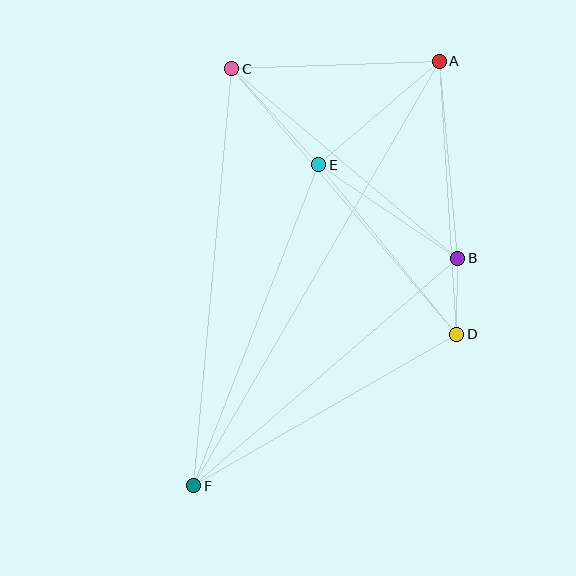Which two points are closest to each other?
Points B and D are closest to each other.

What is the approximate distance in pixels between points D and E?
The distance between D and E is approximately 219 pixels.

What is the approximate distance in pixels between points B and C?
The distance between B and C is approximately 295 pixels.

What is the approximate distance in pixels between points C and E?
The distance between C and E is approximately 129 pixels.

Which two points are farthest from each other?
Points A and F are farthest from each other.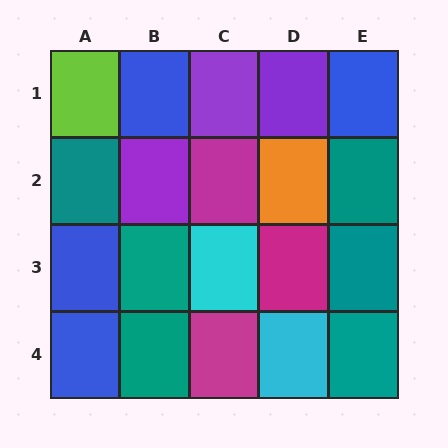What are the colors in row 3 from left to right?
Blue, teal, cyan, magenta, teal.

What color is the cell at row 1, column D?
Purple.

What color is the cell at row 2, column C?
Magenta.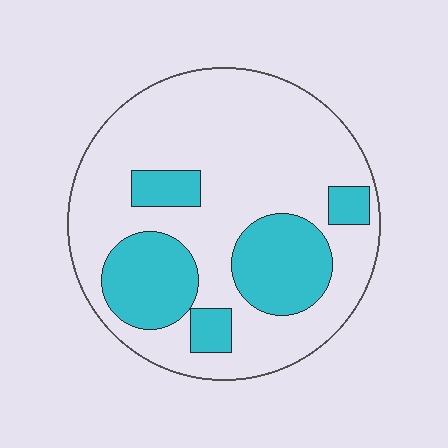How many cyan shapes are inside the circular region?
5.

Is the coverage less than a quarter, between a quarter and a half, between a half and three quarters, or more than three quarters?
Between a quarter and a half.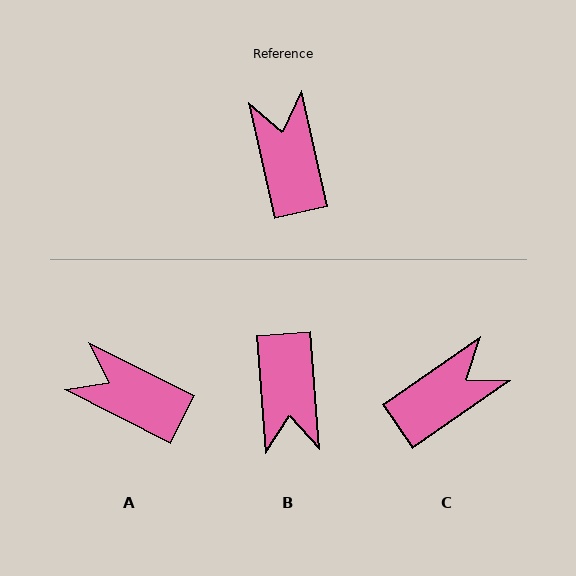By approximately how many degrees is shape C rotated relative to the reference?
Approximately 68 degrees clockwise.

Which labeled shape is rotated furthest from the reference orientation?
B, about 172 degrees away.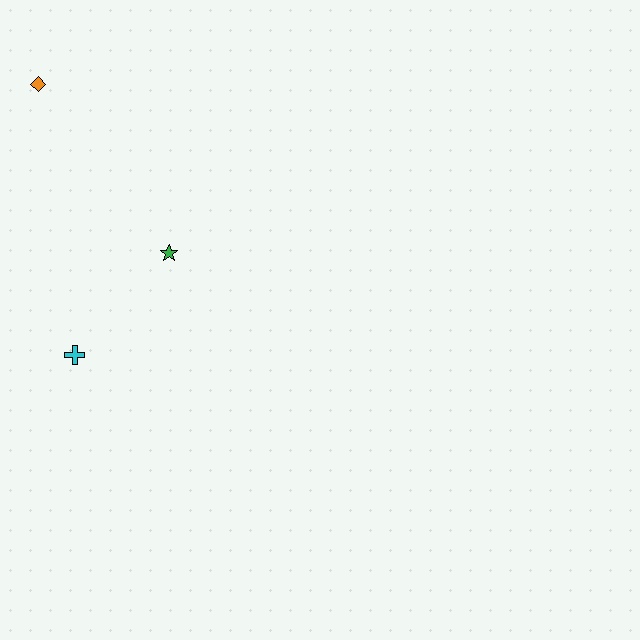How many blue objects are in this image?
There are no blue objects.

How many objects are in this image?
There are 3 objects.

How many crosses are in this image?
There is 1 cross.